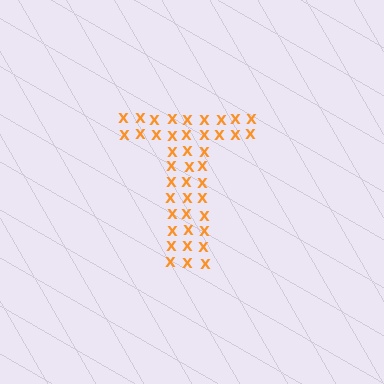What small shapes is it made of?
It is made of small letter X's.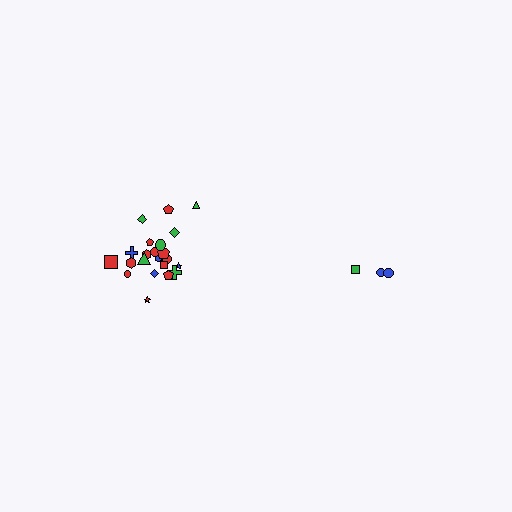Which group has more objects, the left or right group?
The left group.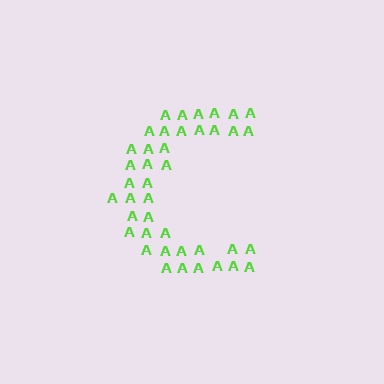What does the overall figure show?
The overall figure shows the letter C.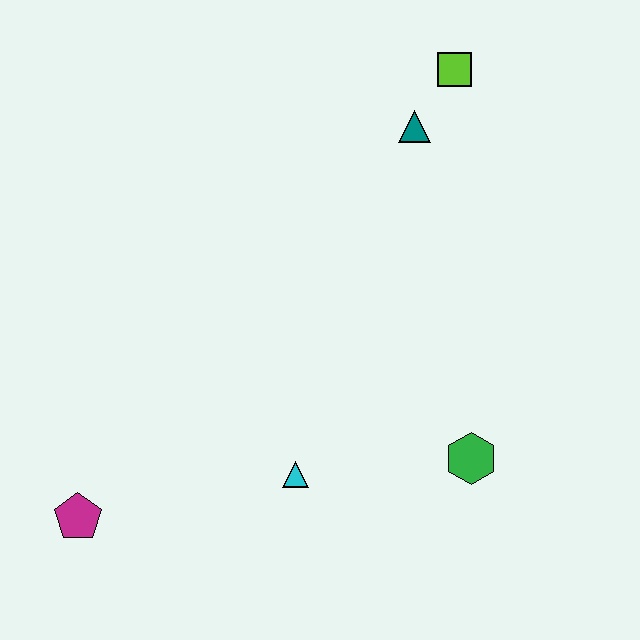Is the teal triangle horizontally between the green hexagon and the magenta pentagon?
Yes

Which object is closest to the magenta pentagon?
The cyan triangle is closest to the magenta pentagon.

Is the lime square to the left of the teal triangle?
No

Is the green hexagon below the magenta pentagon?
No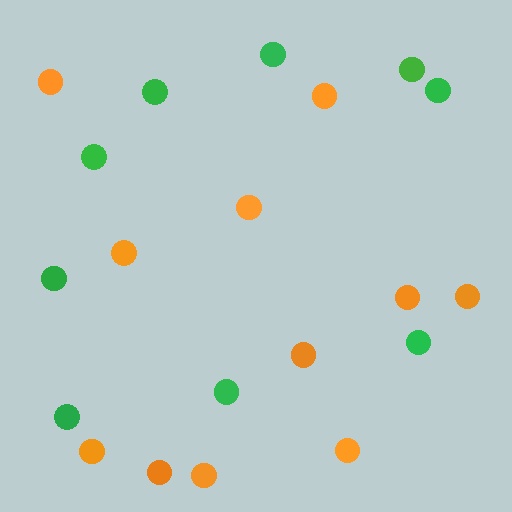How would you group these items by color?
There are 2 groups: one group of green circles (9) and one group of orange circles (11).